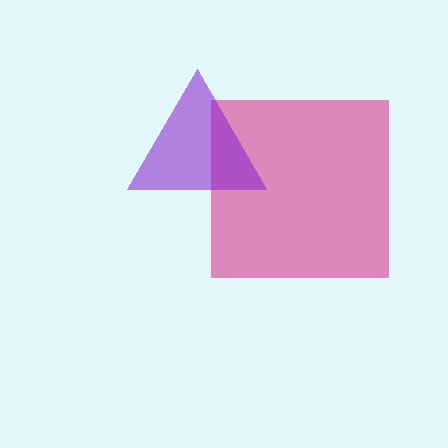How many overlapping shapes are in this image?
There are 2 overlapping shapes in the image.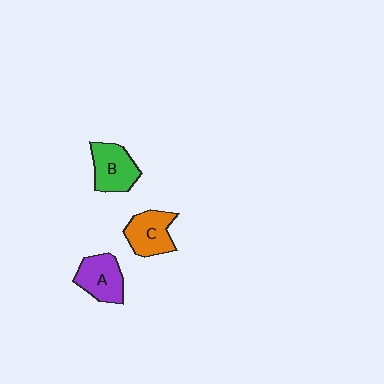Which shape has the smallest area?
Shape A (purple).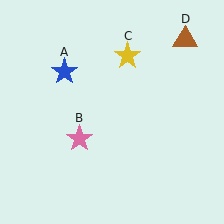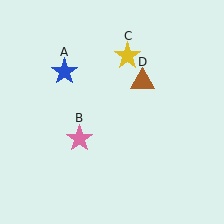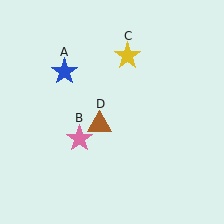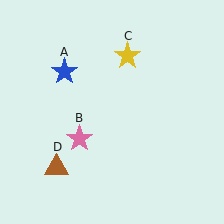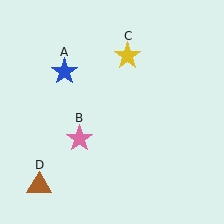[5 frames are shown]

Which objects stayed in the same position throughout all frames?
Blue star (object A) and pink star (object B) and yellow star (object C) remained stationary.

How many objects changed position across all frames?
1 object changed position: brown triangle (object D).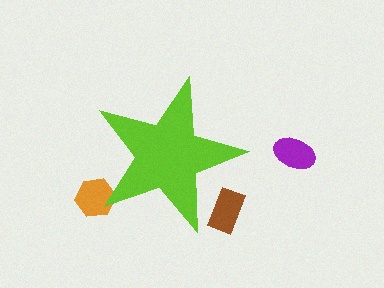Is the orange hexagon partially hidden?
Yes, the orange hexagon is partially hidden behind the lime star.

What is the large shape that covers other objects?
A lime star.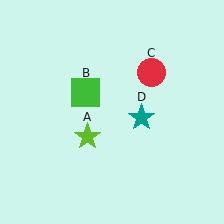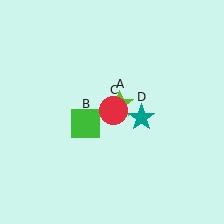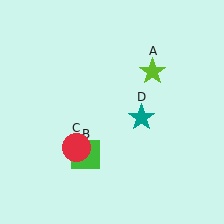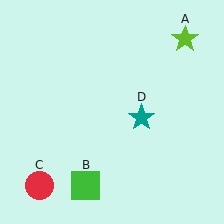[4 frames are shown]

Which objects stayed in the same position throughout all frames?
Teal star (object D) remained stationary.